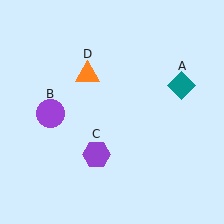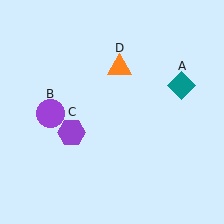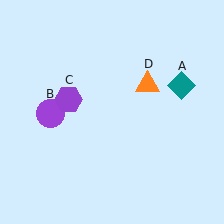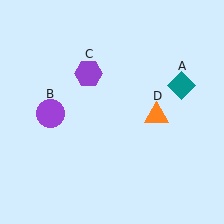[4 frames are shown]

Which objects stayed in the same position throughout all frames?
Teal diamond (object A) and purple circle (object B) remained stationary.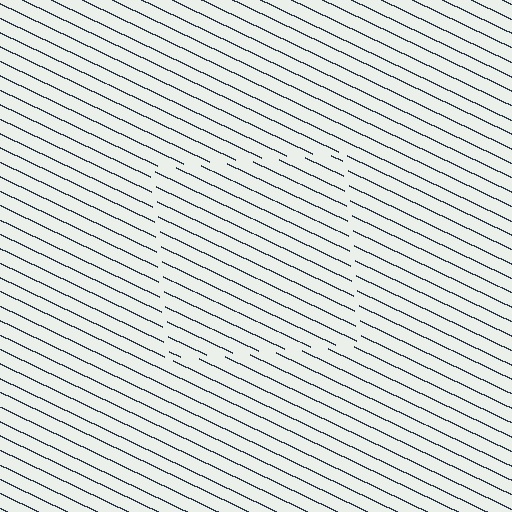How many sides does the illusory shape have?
4 sides — the line-ends trace a square.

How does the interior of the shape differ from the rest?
The interior of the shape contains the same grating, shifted by half a period — the contour is defined by the phase discontinuity where line-ends from the inner and outer gratings abut.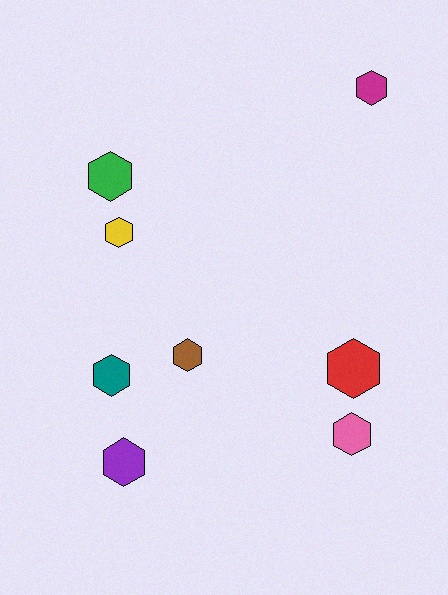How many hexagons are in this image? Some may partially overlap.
There are 8 hexagons.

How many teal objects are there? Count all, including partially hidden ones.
There is 1 teal object.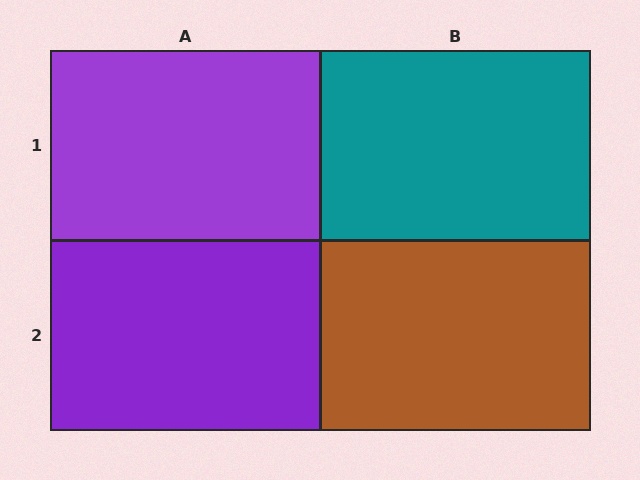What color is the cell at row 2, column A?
Purple.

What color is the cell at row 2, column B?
Brown.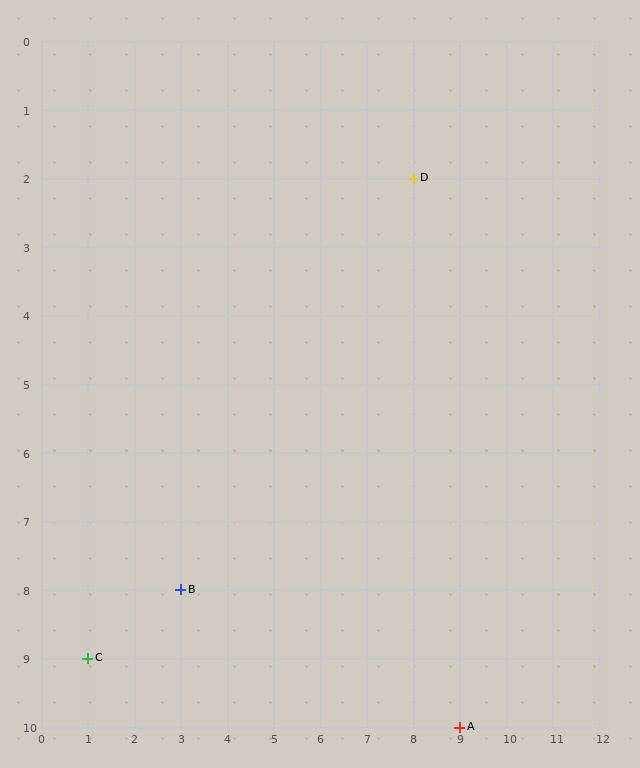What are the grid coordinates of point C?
Point C is at grid coordinates (1, 9).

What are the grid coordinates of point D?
Point D is at grid coordinates (8, 2).